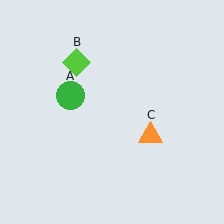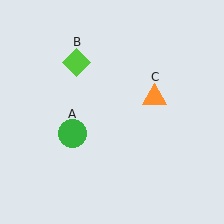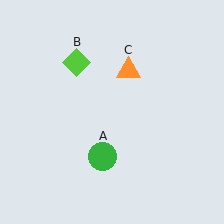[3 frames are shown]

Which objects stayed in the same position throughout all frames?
Lime diamond (object B) remained stationary.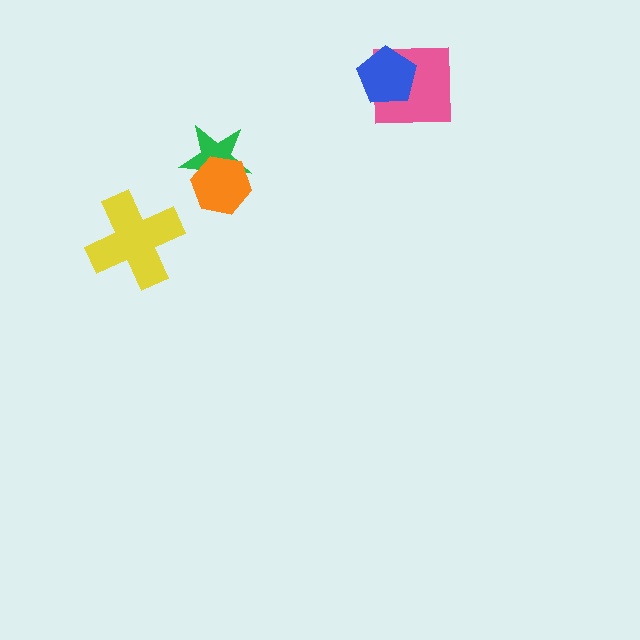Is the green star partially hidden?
Yes, it is partially covered by another shape.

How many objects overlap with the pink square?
1 object overlaps with the pink square.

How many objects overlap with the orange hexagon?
1 object overlaps with the orange hexagon.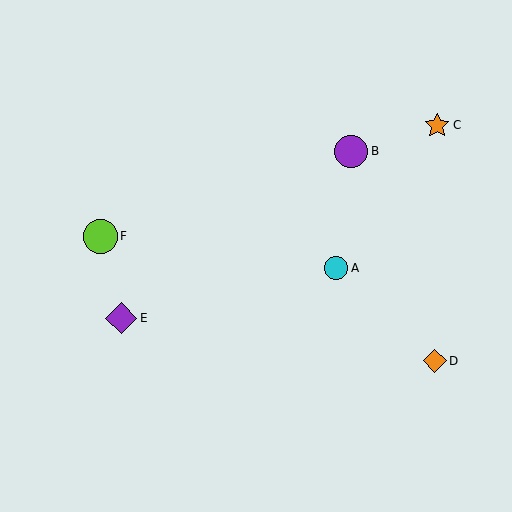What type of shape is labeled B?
Shape B is a purple circle.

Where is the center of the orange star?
The center of the orange star is at (437, 125).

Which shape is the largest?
The lime circle (labeled F) is the largest.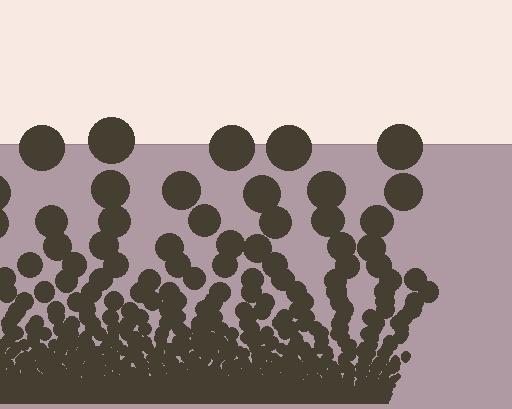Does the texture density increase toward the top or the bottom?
Density increases toward the bottom.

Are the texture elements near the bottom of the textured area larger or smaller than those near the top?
Smaller. The gradient is inverted — elements near the bottom are smaller and denser.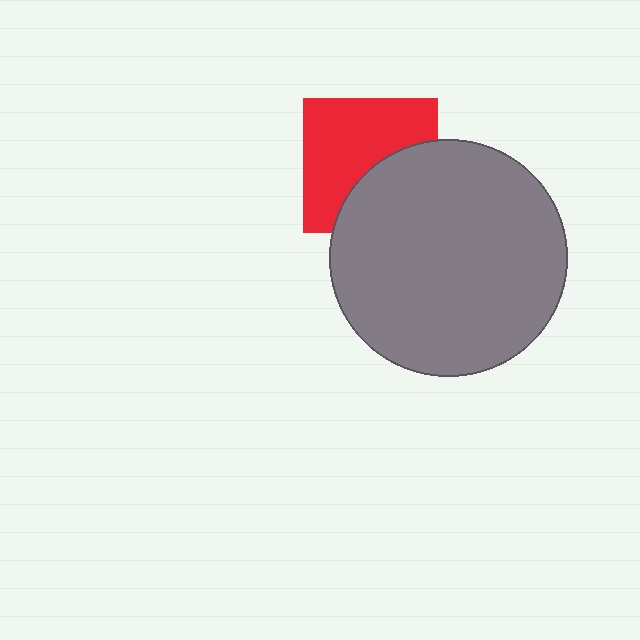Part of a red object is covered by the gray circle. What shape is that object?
It is a square.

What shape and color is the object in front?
The object in front is a gray circle.